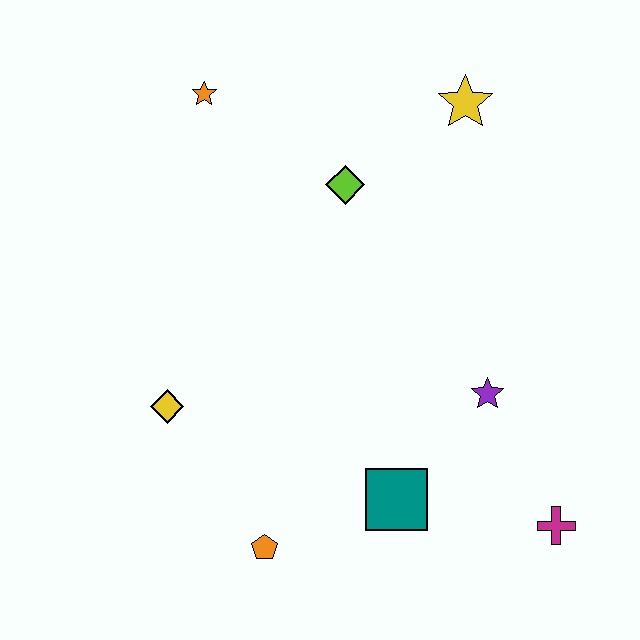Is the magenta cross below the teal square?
Yes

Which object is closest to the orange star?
The lime diamond is closest to the orange star.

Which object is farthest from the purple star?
The orange star is farthest from the purple star.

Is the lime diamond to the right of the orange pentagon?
Yes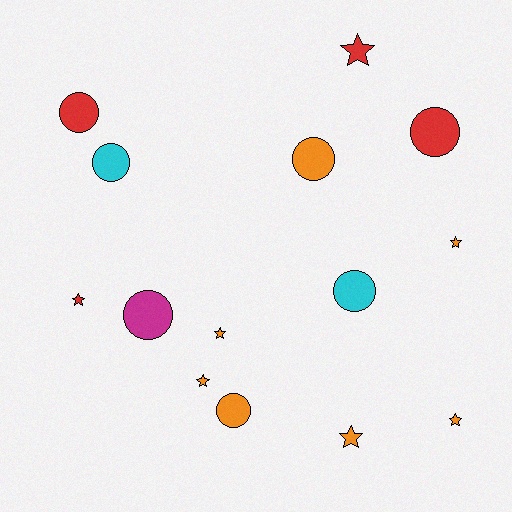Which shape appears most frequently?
Circle, with 7 objects.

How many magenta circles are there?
There is 1 magenta circle.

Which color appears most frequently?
Orange, with 7 objects.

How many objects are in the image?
There are 14 objects.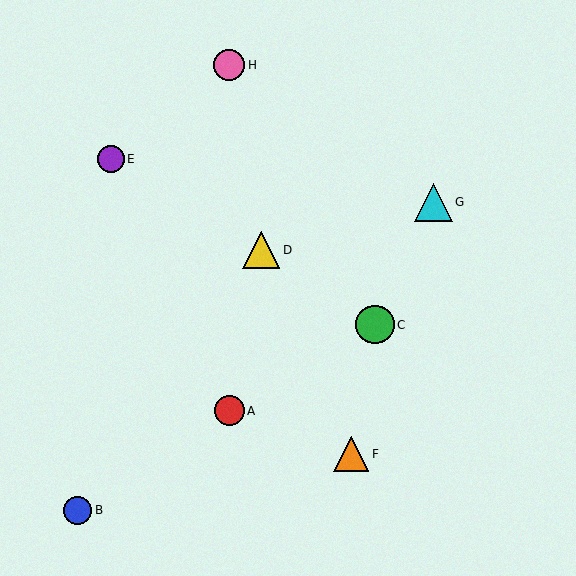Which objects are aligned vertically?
Objects A, H are aligned vertically.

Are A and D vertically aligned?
No, A is at x≈229 and D is at x≈261.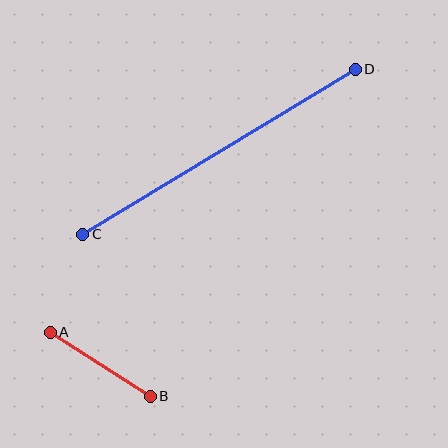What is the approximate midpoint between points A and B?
The midpoint is at approximately (100, 364) pixels.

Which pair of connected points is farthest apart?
Points C and D are farthest apart.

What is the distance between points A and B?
The distance is approximately 119 pixels.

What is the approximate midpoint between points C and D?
The midpoint is at approximately (219, 152) pixels.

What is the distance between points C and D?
The distance is approximately 318 pixels.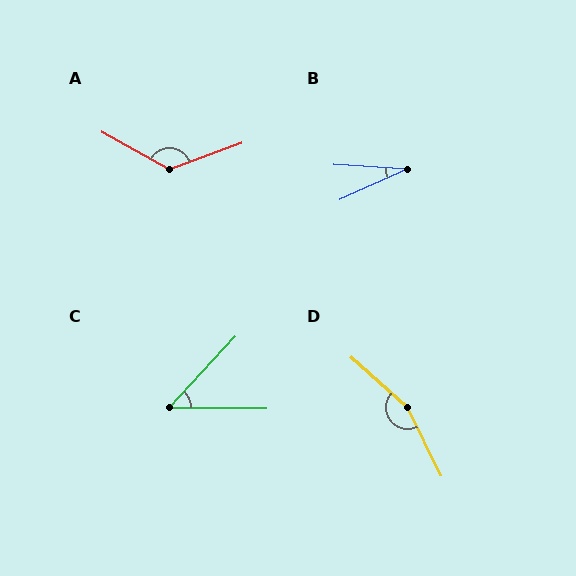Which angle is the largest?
D, at approximately 158 degrees.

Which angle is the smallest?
B, at approximately 28 degrees.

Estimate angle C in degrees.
Approximately 47 degrees.